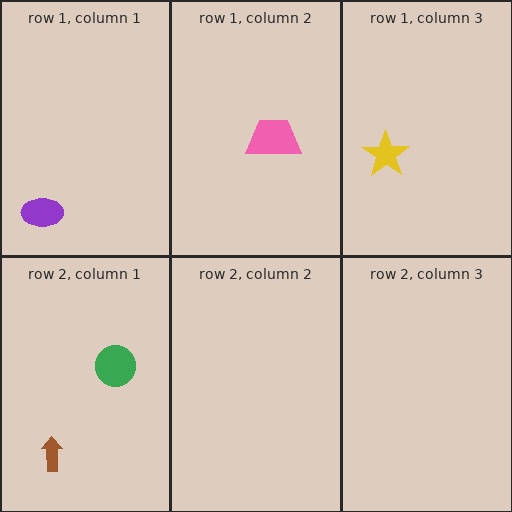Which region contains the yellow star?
The row 1, column 3 region.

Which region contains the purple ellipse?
The row 1, column 1 region.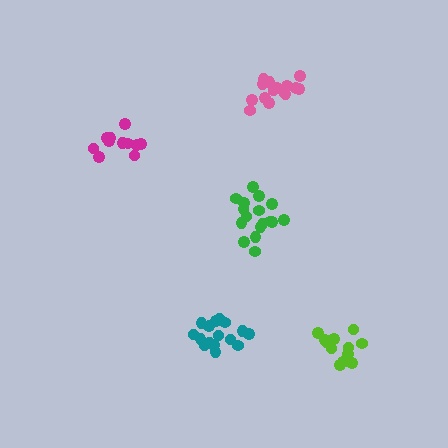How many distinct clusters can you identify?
There are 5 distinct clusters.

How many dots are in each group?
Group 1: 16 dots, Group 2: 11 dots, Group 3: 15 dots, Group 4: 17 dots, Group 5: 12 dots (71 total).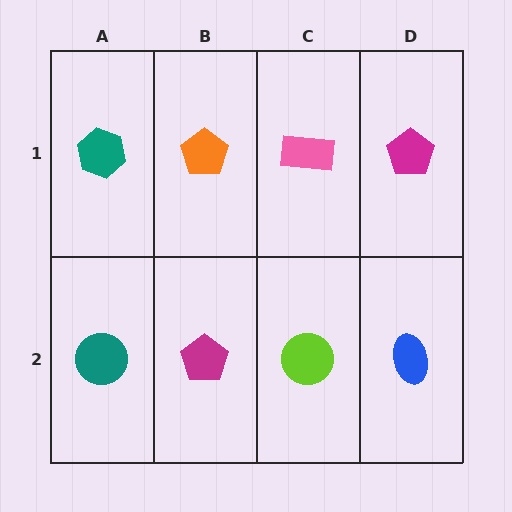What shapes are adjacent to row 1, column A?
A teal circle (row 2, column A), an orange pentagon (row 1, column B).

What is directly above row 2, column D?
A magenta pentagon.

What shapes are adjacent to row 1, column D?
A blue ellipse (row 2, column D), a pink rectangle (row 1, column C).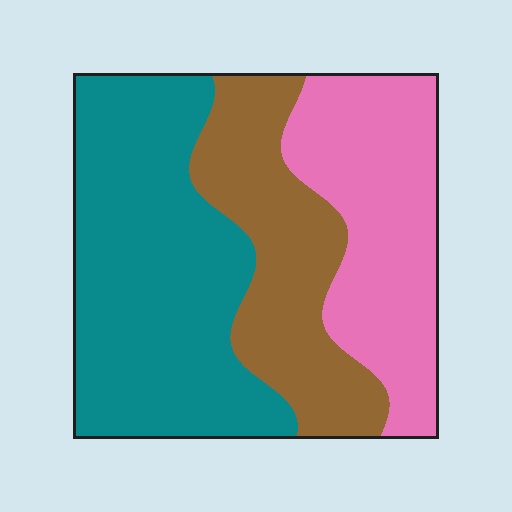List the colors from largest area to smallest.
From largest to smallest: teal, pink, brown.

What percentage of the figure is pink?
Pink covers roughly 30% of the figure.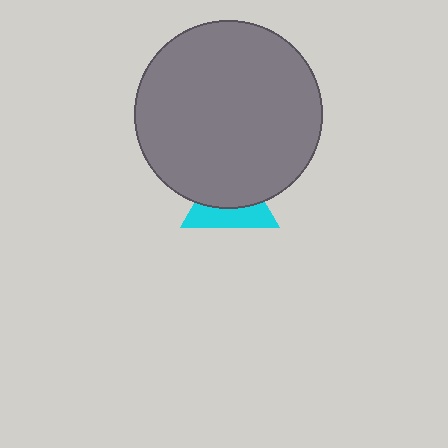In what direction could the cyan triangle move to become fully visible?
The cyan triangle could move down. That would shift it out from behind the gray circle entirely.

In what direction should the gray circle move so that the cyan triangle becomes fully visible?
The gray circle should move up. That is the shortest direction to clear the overlap and leave the cyan triangle fully visible.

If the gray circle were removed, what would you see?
You would see the complete cyan triangle.